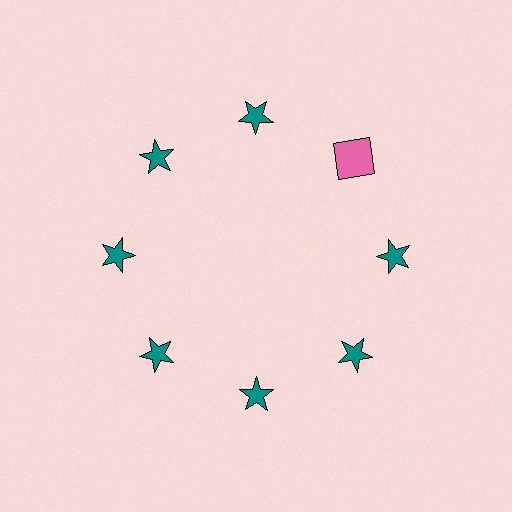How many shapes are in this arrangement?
There are 8 shapes arranged in a ring pattern.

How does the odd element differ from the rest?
It differs in both color (pink instead of teal) and shape (square instead of star).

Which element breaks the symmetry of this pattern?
The pink square at roughly the 2 o'clock position breaks the symmetry. All other shapes are teal stars.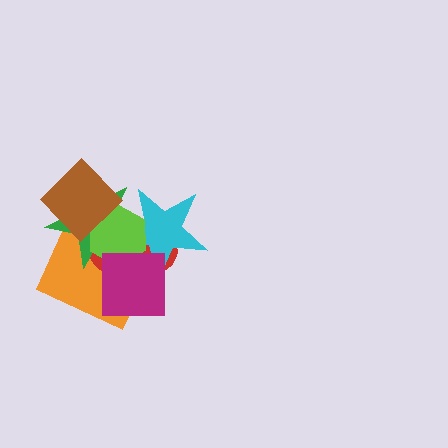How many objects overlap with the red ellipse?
6 objects overlap with the red ellipse.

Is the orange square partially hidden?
Yes, it is partially covered by another shape.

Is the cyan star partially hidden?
Yes, it is partially covered by another shape.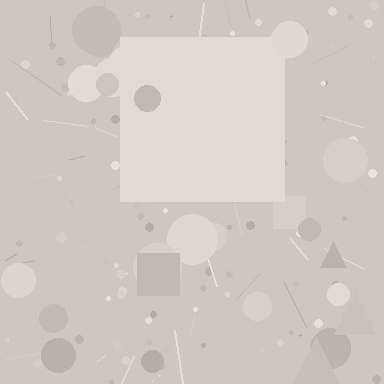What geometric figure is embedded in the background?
A square is embedded in the background.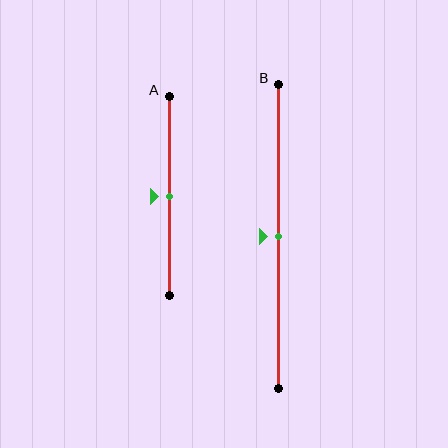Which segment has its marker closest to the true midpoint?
Segment A has its marker closest to the true midpoint.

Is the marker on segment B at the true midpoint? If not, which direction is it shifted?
Yes, the marker on segment B is at the true midpoint.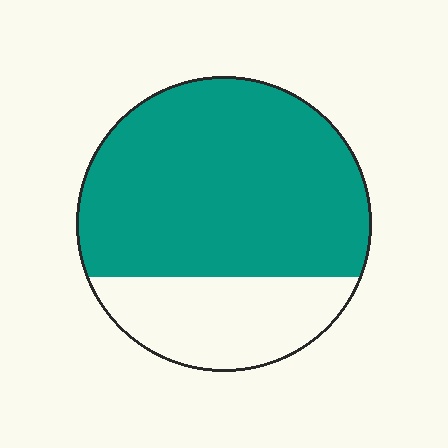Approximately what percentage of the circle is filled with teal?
Approximately 70%.